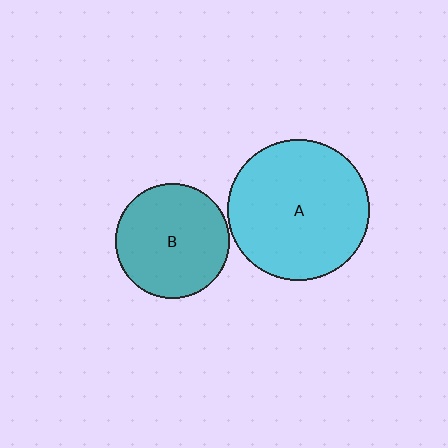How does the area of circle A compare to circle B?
Approximately 1.5 times.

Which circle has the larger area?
Circle A (cyan).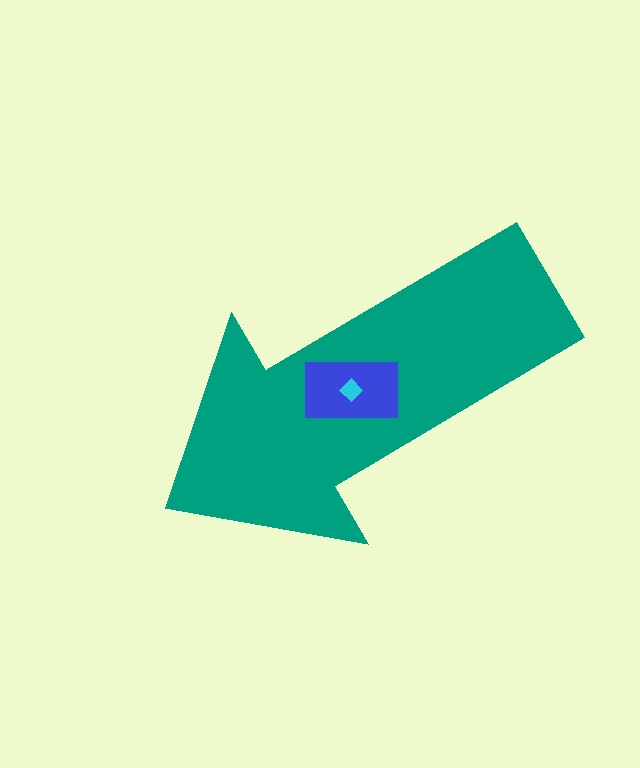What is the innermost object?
The cyan diamond.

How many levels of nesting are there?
3.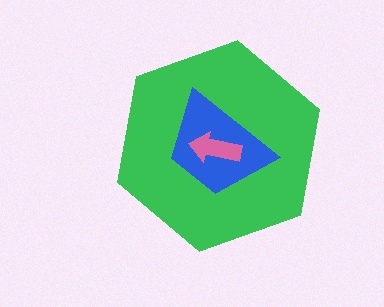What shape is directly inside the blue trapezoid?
The pink arrow.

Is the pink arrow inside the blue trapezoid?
Yes.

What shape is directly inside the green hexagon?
The blue trapezoid.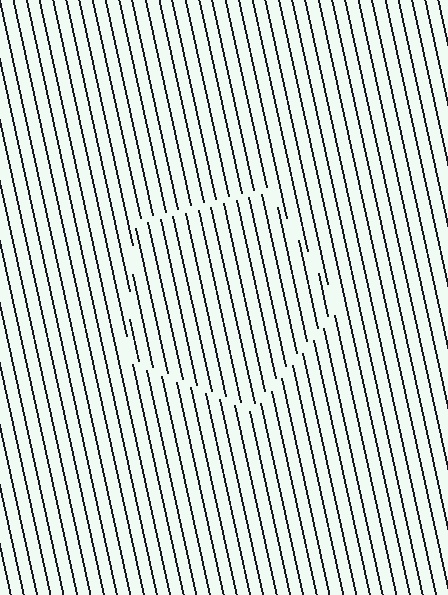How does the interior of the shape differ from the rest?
The interior of the shape contains the same grating, shifted by half a period — the contour is defined by the phase discontinuity where line-ends from the inner and outer gratings abut.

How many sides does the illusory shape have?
5 sides — the line-ends trace a pentagon.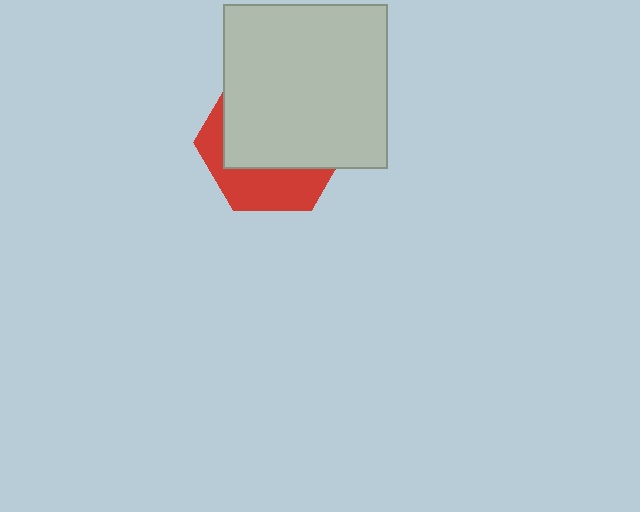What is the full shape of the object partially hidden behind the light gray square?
The partially hidden object is a red hexagon.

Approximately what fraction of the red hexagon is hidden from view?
Roughly 65% of the red hexagon is hidden behind the light gray square.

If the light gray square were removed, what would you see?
You would see the complete red hexagon.